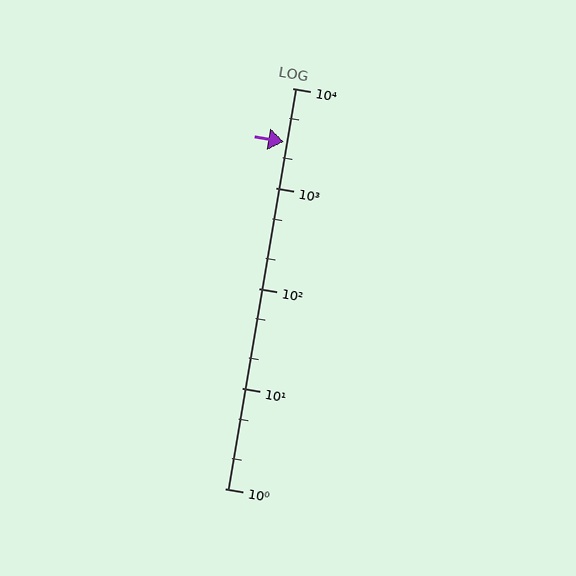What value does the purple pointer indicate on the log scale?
The pointer indicates approximately 2900.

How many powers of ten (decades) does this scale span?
The scale spans 4 decades, from 1 to 10000.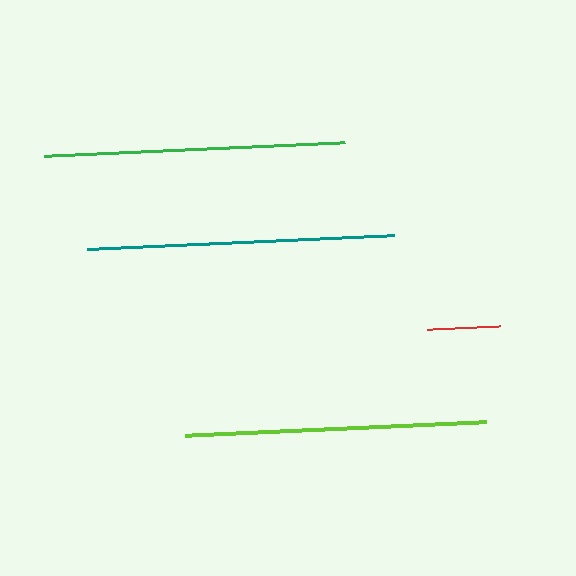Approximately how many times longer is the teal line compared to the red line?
The teal line is approximately 4.2 times the length of the red line.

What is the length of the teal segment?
The teal segment is approximately 308 pixels long.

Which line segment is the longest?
The teal line is the longest at approximately 308 pixels.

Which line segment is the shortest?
The red line is the shortest at approximately 73 pixels.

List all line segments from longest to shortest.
From longest to shortest: teal, lime, green, red.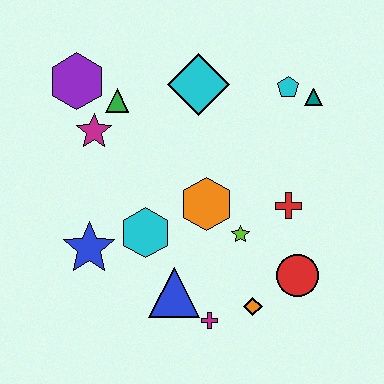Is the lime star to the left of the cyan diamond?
No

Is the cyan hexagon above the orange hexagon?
No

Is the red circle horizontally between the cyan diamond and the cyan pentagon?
No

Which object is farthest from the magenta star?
The red circle is farthest from the magenta star.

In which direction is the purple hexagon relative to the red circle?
The purple hexagon is to the left of the red circle.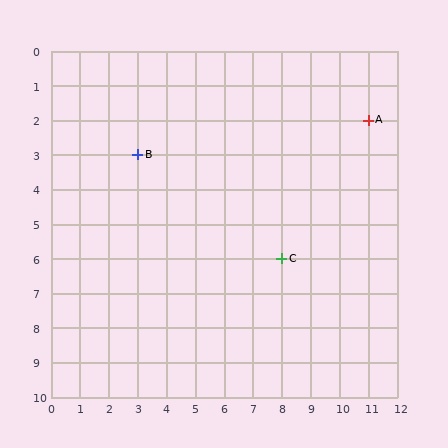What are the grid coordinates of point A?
Point A is at grid coordinates (11, 2).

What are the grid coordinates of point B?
Point B is at grid coordinates (3, 3).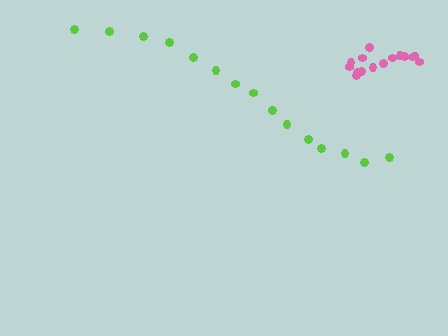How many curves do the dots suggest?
There are 2 distinct paths.